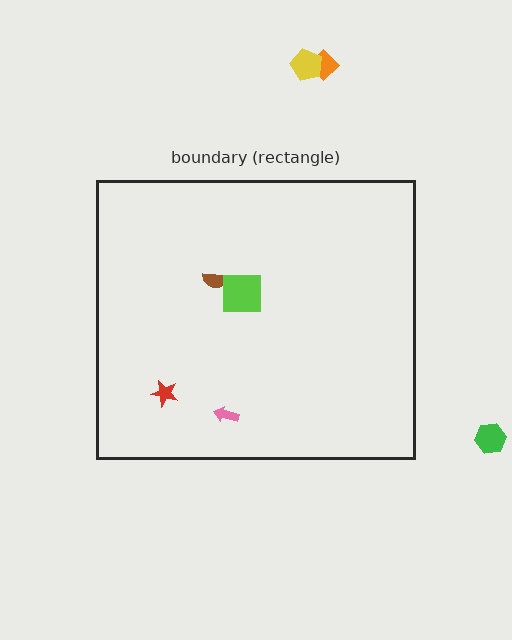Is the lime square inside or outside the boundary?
Inside.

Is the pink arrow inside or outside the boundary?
Inside.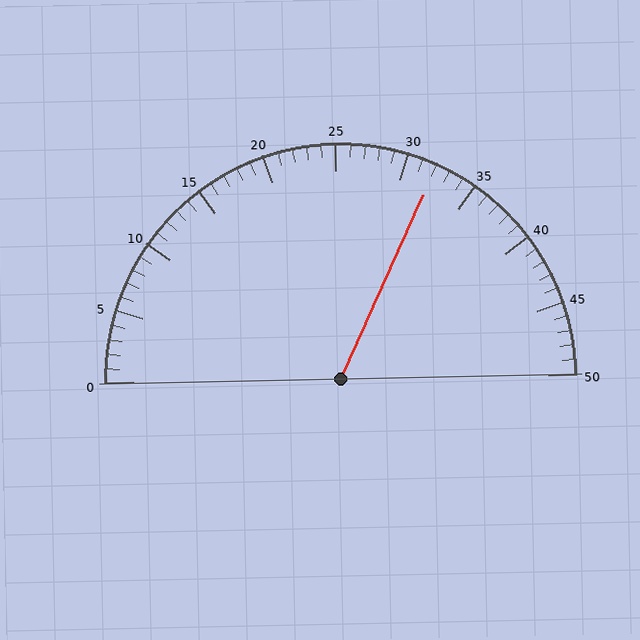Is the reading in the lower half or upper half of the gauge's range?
The reading is in the upper half of the range (0 to 50).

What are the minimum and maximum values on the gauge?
The gauge ranges from 0 to 50.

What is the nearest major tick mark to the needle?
The nearest major tick mark is 30.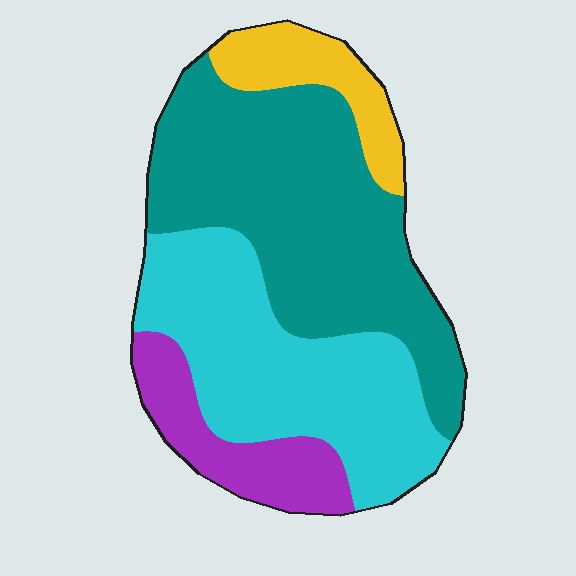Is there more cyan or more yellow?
Cyan.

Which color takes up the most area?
Teal, at roughly 45%.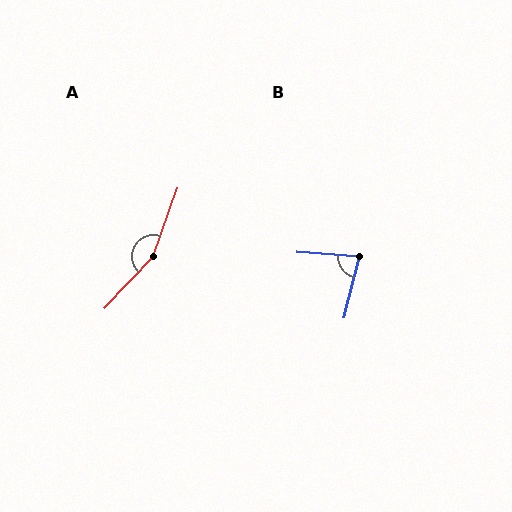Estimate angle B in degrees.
Approximately 80 degrees.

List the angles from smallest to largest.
B (80°), A (156°).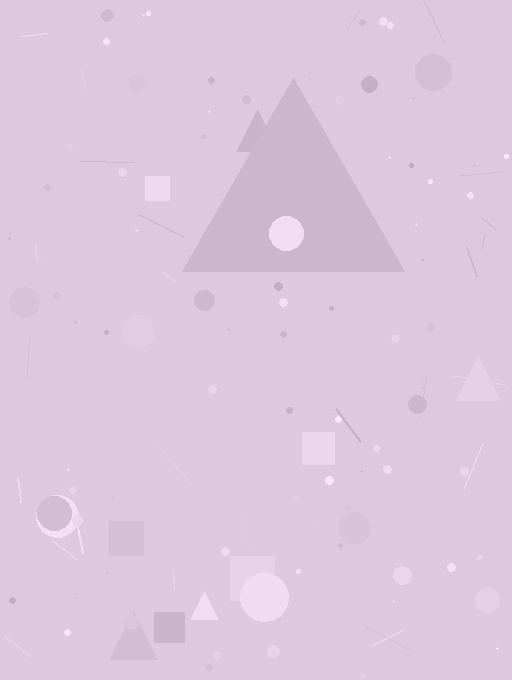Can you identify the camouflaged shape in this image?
The camouflaged shape is a triangle.